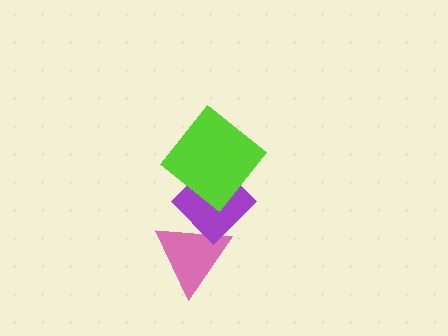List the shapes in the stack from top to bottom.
From top to bottom: the lime diamond, the purple diamond, the pink triangle.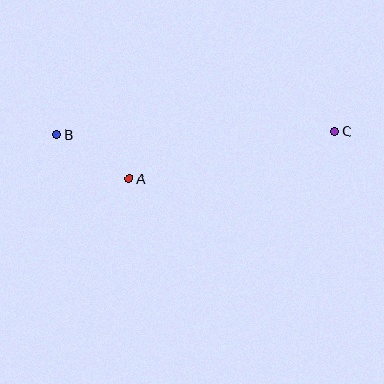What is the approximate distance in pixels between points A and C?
The distance between A and C is approximately 211 pixels.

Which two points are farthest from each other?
Points B and C are farthest from each other.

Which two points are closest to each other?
Points A and B are closest to each other.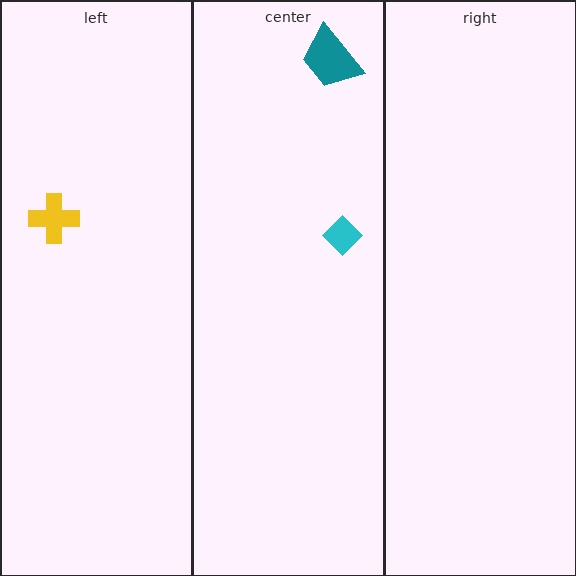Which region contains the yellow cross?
The left region.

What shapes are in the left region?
The yellow cross.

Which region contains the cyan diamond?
The center region.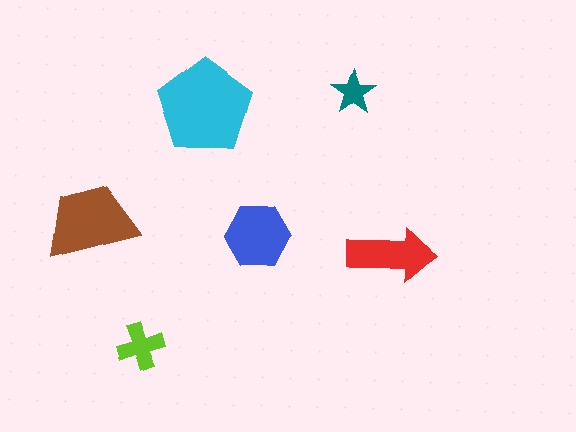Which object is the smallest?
The teal star.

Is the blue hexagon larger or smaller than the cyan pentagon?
Smaller.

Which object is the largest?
The cyan pentagon.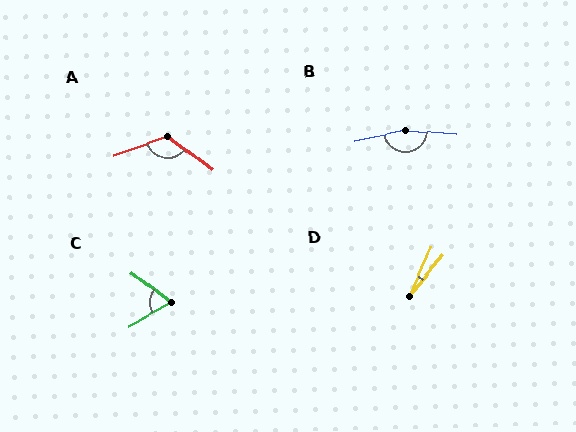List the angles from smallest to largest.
D (16°), C (66°), A (123°), B (163°).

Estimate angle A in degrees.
Approximately 123 degrees.